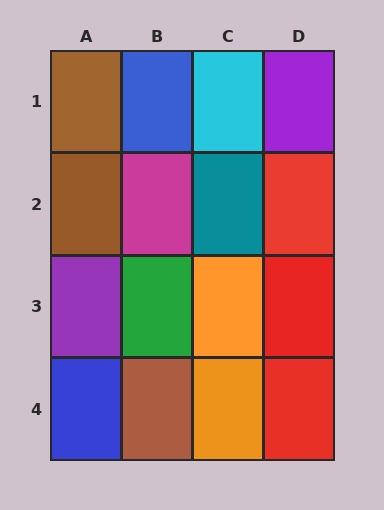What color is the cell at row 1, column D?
Purple.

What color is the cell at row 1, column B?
Blue.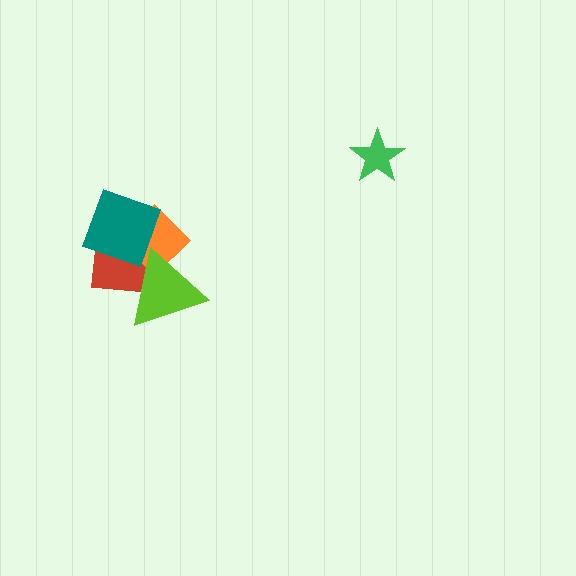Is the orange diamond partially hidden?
Yes, it is partially covered by another shape.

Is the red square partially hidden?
Yes, it is partially covered by another shape.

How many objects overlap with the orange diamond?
3 objects overlap with the orange diamond.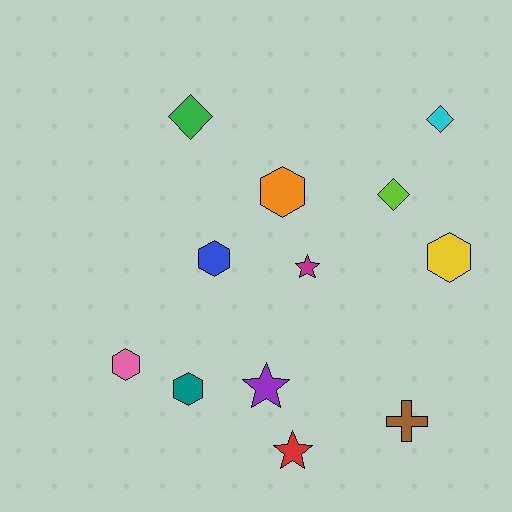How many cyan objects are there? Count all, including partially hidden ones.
There is 1 cyan object.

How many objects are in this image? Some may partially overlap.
There are 12 objects.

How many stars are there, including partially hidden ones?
There are 3 stars.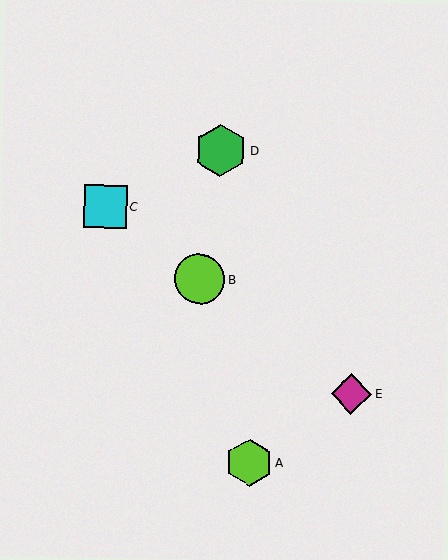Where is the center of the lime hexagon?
The center of the lime hexagon is at (249, 463).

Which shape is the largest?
The green hexagon (labeled D) is the largest.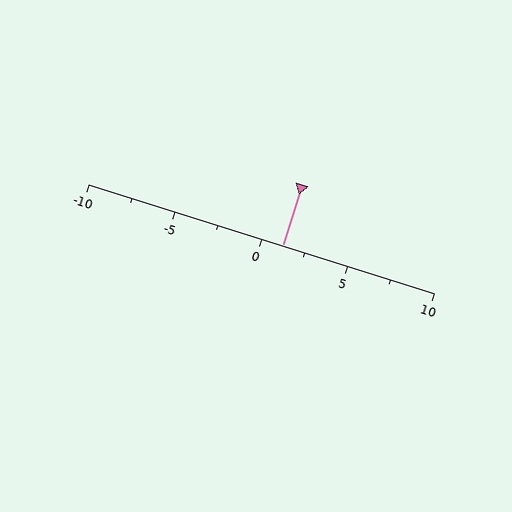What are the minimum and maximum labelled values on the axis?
The axis runs from -10 to 10.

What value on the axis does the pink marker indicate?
The marker indicates approximately 1.2.